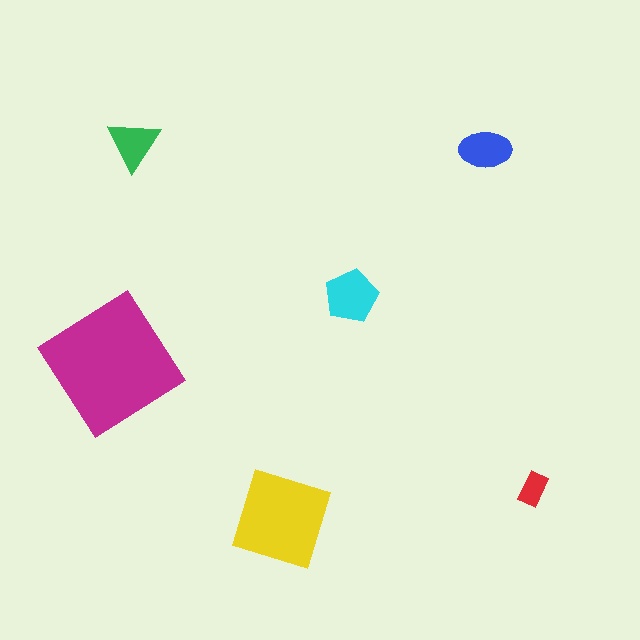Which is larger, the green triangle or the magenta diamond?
The magenta diamond.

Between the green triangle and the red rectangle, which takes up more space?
The green triangle.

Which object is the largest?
The magenta diamond.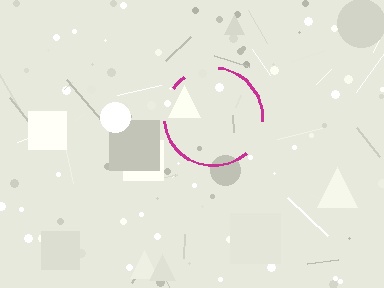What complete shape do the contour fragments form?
The contour fragments form a circle.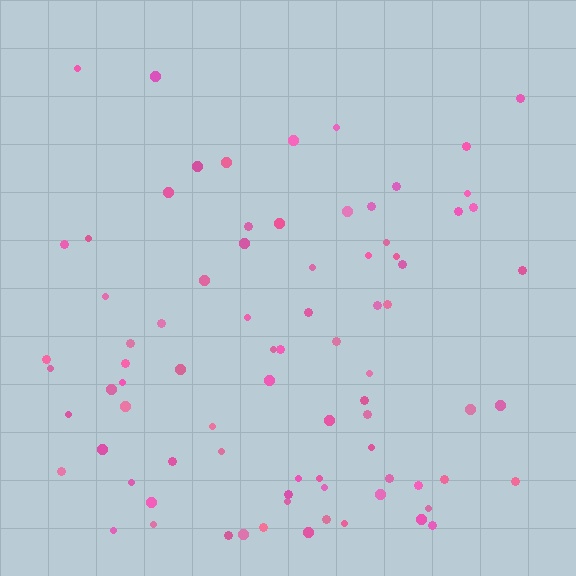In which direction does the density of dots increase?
From top to bottom, with the bottom side densest.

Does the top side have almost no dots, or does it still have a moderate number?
Still a moderate number, just noticeably fewer than the bottom.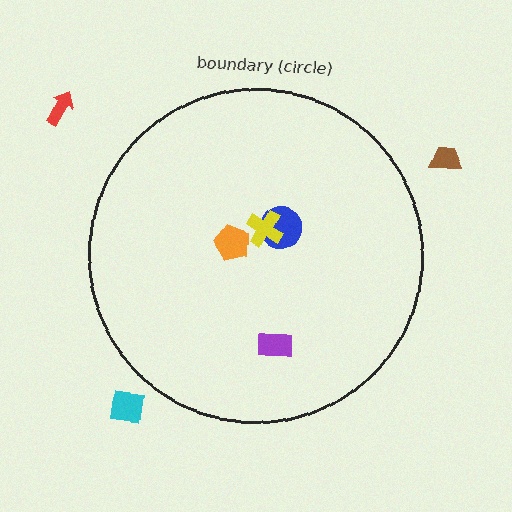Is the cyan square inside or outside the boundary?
Outside.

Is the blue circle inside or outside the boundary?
Inside.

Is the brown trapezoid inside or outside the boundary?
Outside.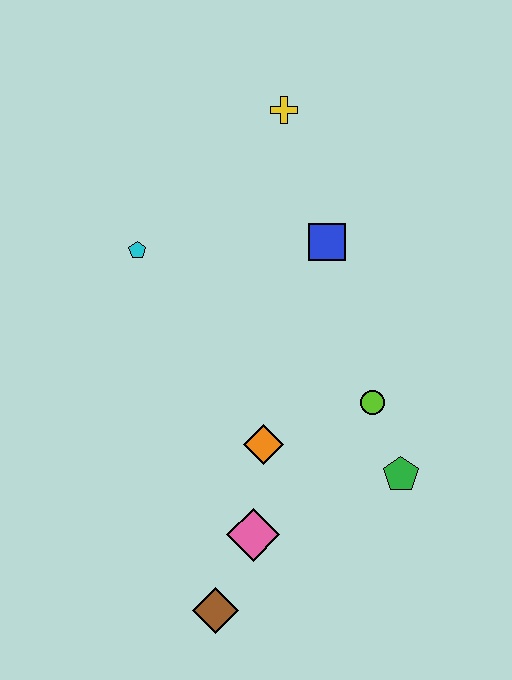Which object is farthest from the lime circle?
The yellow cross is farthest from the lime circle.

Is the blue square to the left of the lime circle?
Yes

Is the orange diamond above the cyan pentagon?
No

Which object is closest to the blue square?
The yellow cross is closest to the blue square.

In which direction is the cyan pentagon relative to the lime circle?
The cyan pentagon is to the left of the lime circle.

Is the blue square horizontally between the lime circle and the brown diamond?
Yes